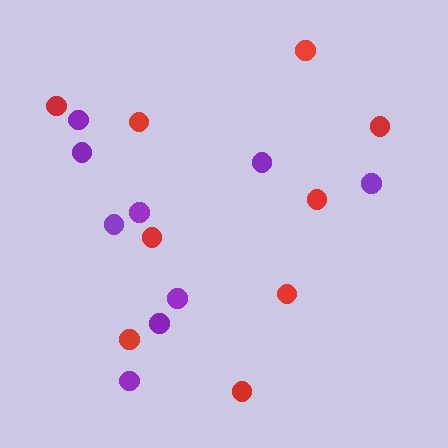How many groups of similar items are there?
There are 2 groups: one group of red circles (9) and one group of purple circles (9).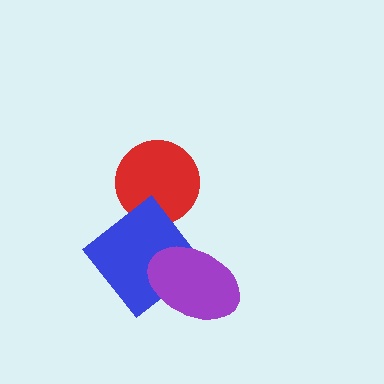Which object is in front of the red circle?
The blue diamond is in front of the red circle.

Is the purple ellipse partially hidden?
No, no other shape covers it.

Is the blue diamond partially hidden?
Yes, it is partially covered by another shape.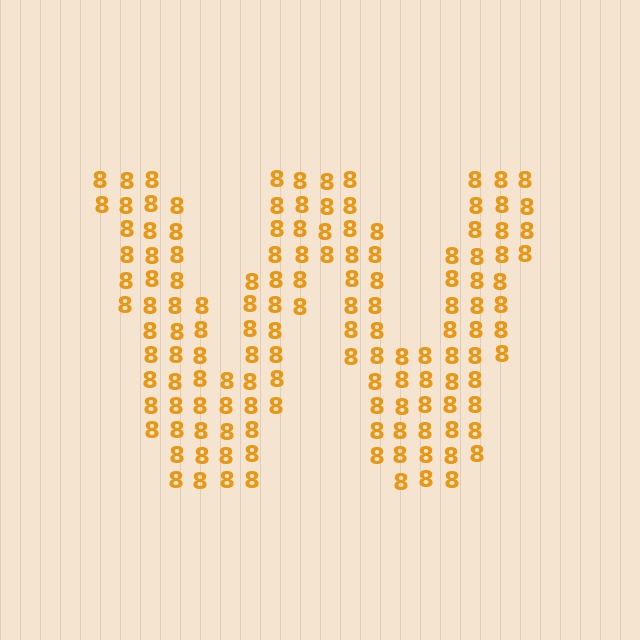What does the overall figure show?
The overall figure shows the letter W.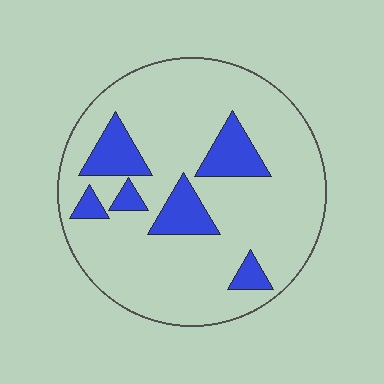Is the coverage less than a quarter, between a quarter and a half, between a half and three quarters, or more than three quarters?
Less than a quarter.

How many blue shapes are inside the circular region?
6.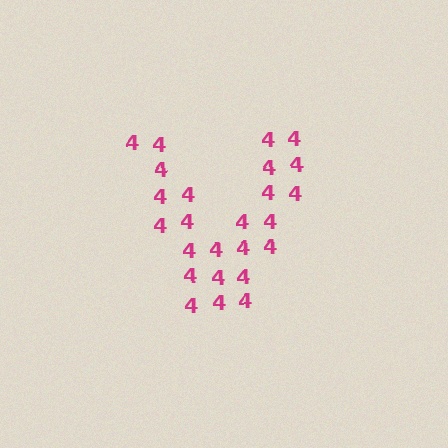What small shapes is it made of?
It is made of small digit 4's.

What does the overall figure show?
The overall figure shows the letter V.